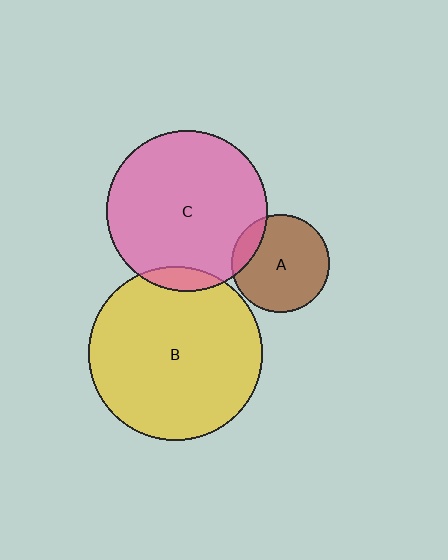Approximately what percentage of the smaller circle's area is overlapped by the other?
Approximately 5%.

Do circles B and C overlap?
Yes.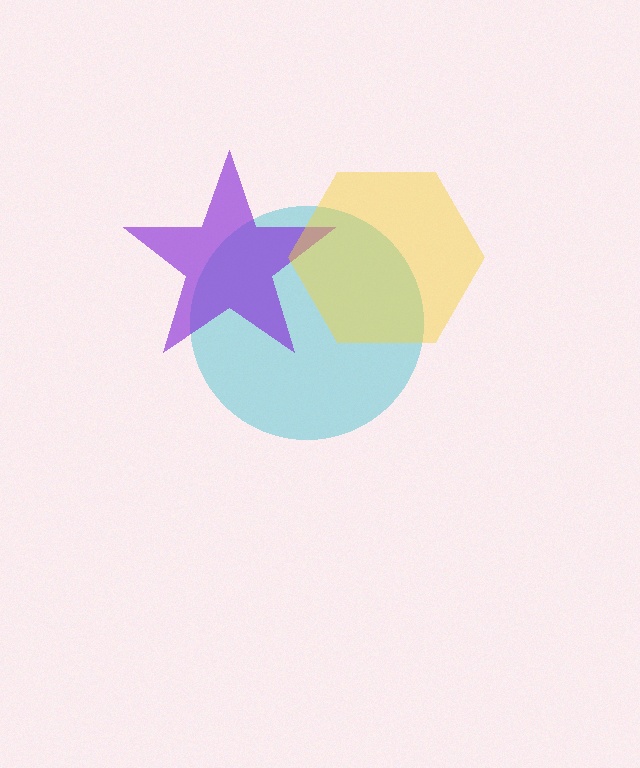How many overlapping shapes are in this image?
There are 3 overlapping shapes in the image.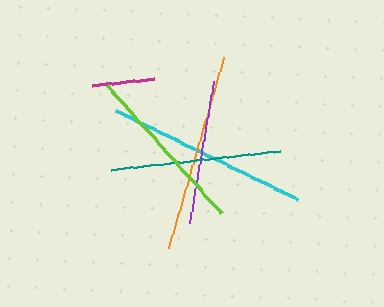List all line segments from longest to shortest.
From longest to shortest: cyan, orange, lime, teal, purple, magenta.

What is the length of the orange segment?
The orange segment is approximately 199 pixels long.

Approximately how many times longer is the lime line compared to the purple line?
The lime line is approximately 1.2 times the length of the purple line.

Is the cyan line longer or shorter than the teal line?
The cyan line is longer than the teal line.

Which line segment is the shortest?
The magenta line is the shortest at approximately 63 pixels.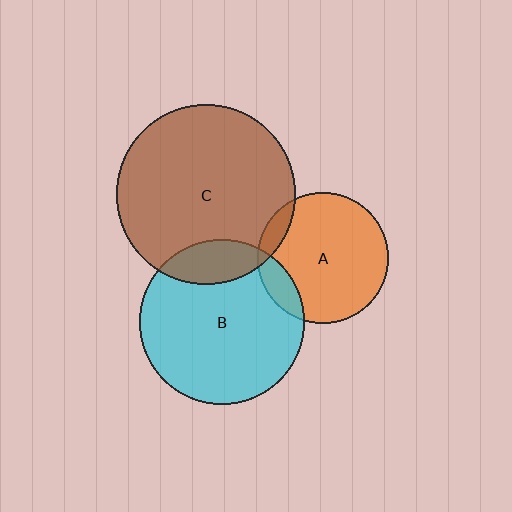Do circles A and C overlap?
Yes.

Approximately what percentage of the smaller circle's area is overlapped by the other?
Approximately 10%.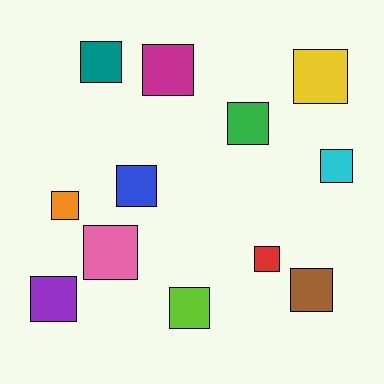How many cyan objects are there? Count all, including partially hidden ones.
There is 1 cyan object.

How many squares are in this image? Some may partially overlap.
There are 12 squares.